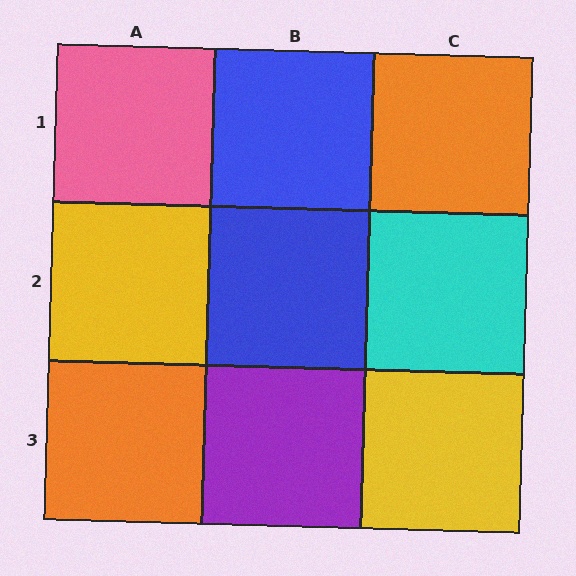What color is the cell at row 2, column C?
Cyan.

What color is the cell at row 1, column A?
Pink.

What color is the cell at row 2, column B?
Blue.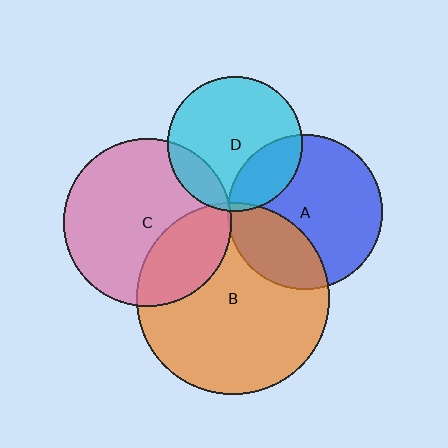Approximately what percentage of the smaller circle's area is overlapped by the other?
Approximately 5%.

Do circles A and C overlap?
Yes.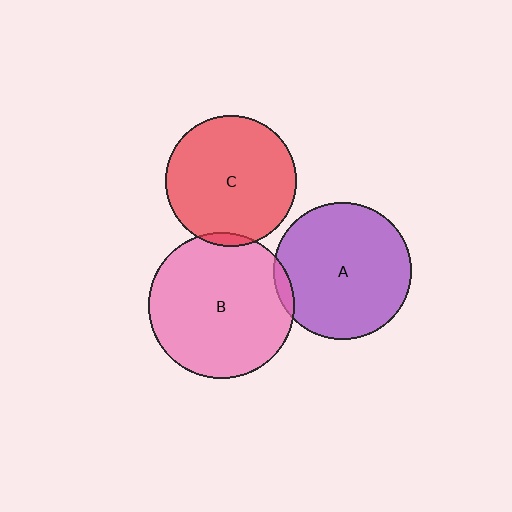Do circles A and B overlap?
Yes.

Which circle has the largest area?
Circle B (pink).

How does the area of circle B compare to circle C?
Approximately 1.2 times.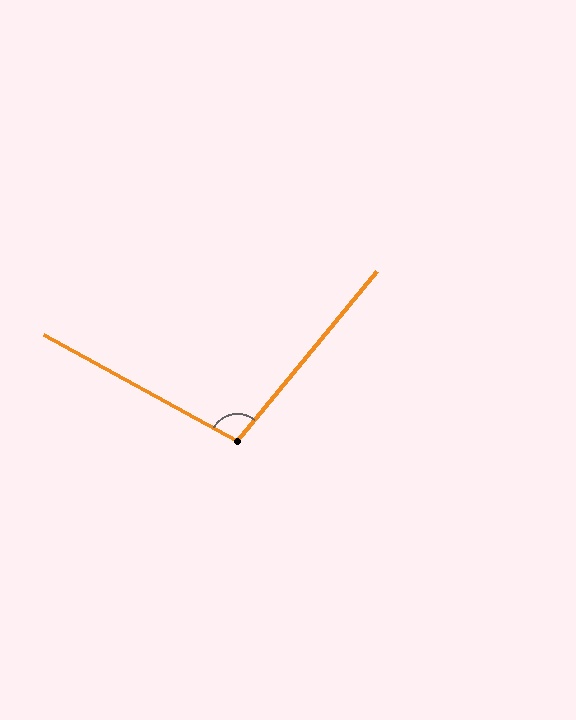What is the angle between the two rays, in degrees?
Approximately 101 degrees.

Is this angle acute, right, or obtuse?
It is obtuse.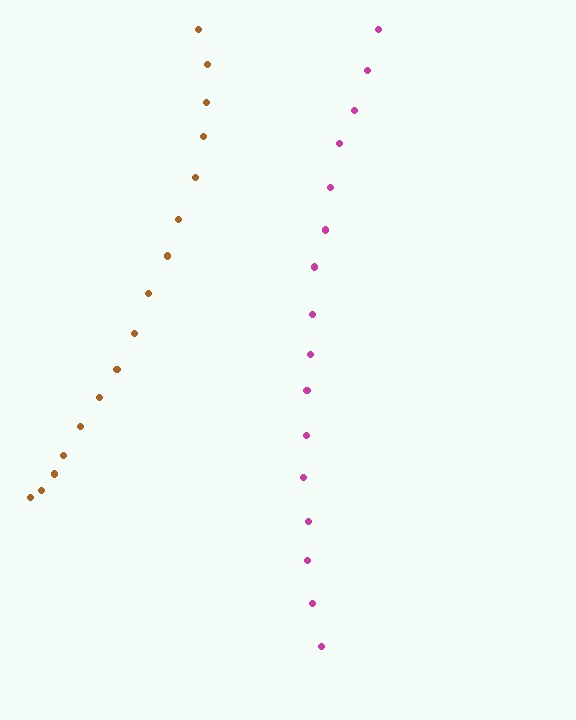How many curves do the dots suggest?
There are 2 distinct paths.